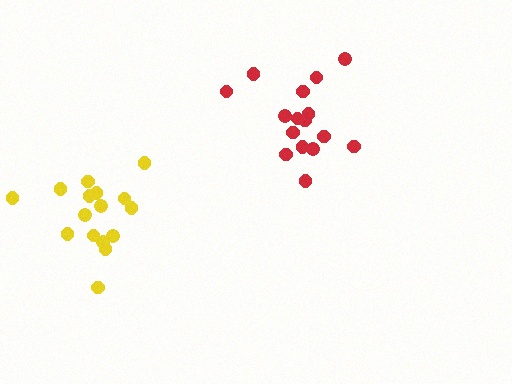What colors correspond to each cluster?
The clusters are colored: yellow, red.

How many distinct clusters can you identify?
There are 2 distinct clusters.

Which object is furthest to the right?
The red cluster is rightmost.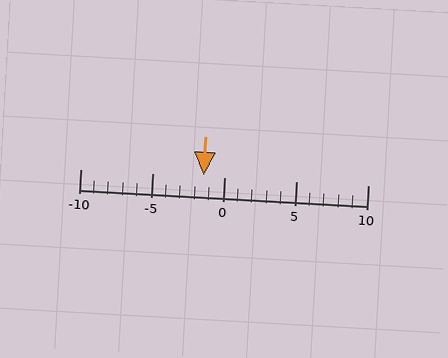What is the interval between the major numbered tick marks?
The major tick marks are spaced 5 units apart.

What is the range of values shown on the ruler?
The ruler shows values from -10 to 10.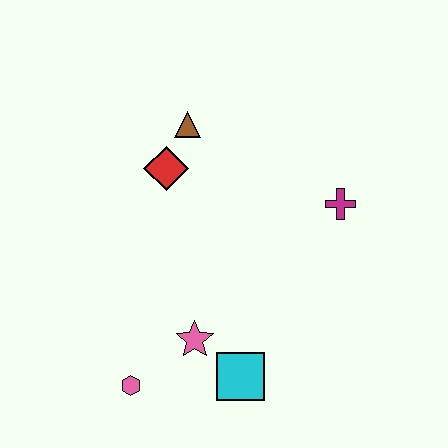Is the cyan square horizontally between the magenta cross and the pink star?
Yes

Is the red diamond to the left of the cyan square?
Yes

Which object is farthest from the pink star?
The brown triangle is farthest from the pink star.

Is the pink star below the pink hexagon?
No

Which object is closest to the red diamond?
The brown triangle is closest to the red diamond.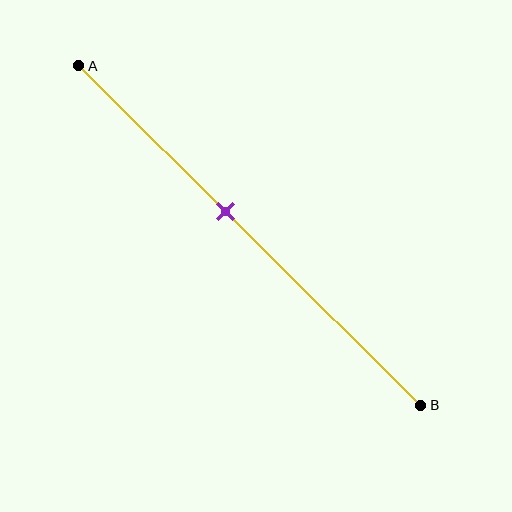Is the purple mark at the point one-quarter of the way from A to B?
No, the mark is at about 45% from A, not at the 25% one-quarter point.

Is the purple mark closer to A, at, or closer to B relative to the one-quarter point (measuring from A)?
The purple mark is closer to point B than the one-quarter point of segment AB.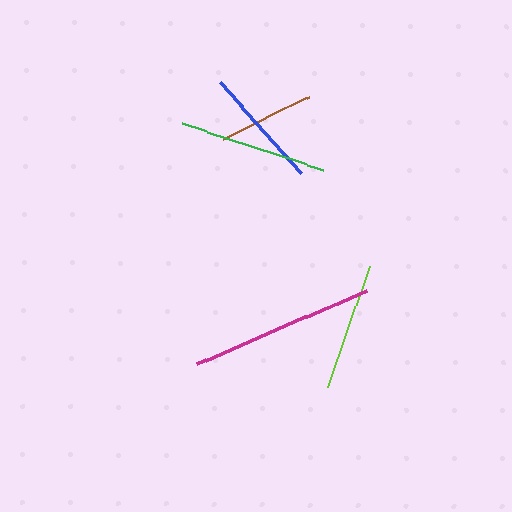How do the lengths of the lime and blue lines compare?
The lime and blue lines are approximately the same length.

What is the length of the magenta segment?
The magenta segment is approximately 185 pixels long.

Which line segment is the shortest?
The brown line is the shortest at approximately 95 pixels.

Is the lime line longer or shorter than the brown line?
The lime line is longer than the brown line.